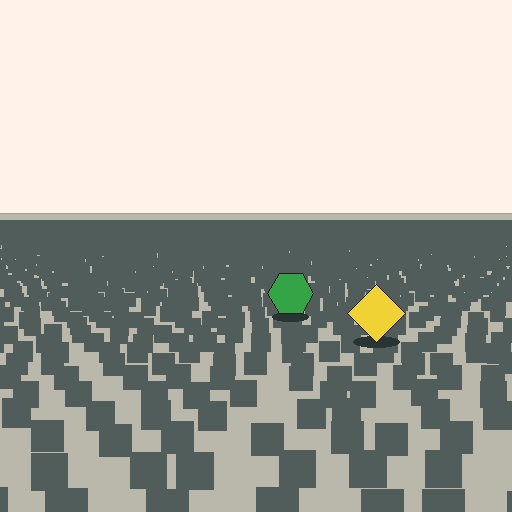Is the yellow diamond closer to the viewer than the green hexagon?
Yes. The yellow diamond is closer — you can tell from the texture gradient: the ground texture is coarser near it.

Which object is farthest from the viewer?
The green hexagon is farthest from the viewer. It appears smaller and the ground texture around it is denser.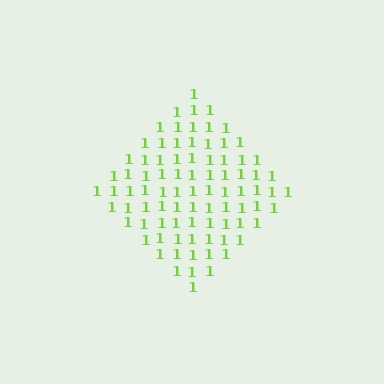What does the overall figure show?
The overall figure shows a diamond.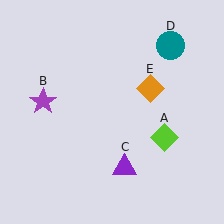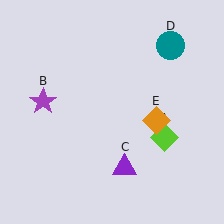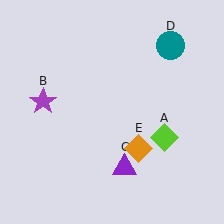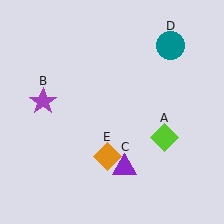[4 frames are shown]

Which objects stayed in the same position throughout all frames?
Lime diamond (object A) and purple star (object B) and purple triangle (object C) and teal circle (object D) remained stationary.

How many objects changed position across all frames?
1 object changed position: orange diamond (object E).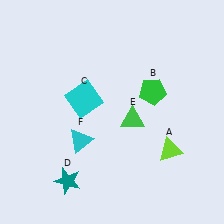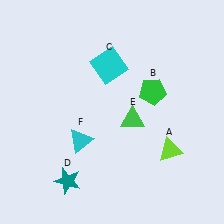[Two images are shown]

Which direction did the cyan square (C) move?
The cyan square (C) moved up.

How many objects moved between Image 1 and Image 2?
1 object moved between the two images.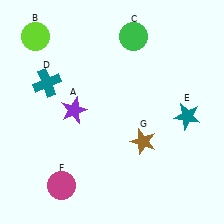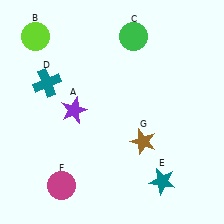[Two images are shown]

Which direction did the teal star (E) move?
The teal star (E) moved down.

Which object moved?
The teal star (E) moved down.